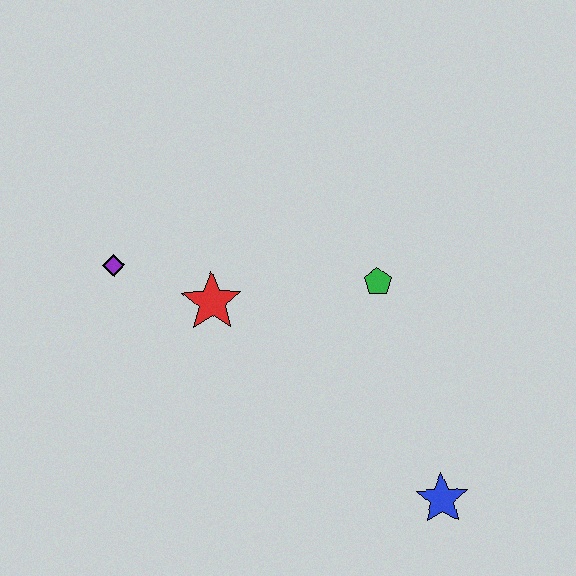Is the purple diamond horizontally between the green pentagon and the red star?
No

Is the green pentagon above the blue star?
Yes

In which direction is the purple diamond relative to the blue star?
The purple diamond is to the left of the blue star.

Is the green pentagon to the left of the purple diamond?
No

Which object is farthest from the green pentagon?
The purple diamond is farthest from the green pentagon.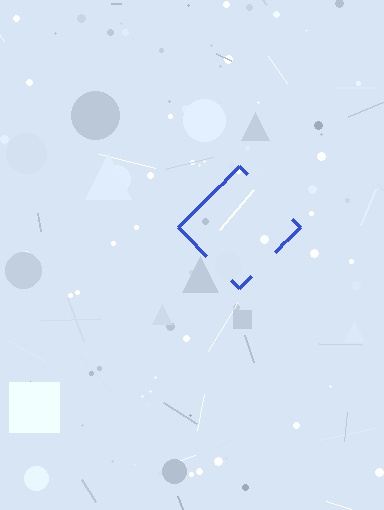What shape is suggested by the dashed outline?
The dashed outline suggests a diamond.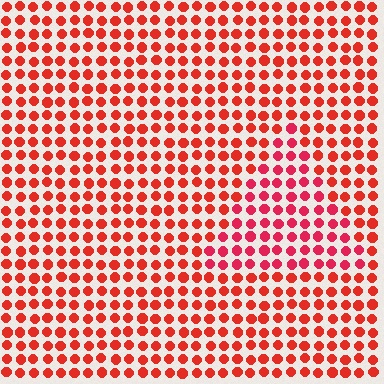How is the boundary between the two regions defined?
The boundary is defined purely by a slight shift in hue (about 20 degrees). Spacing, size, and orientation are identical on both sides.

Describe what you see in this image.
The image is filled with small red elements in a uniform arrangement. A triangle-shaped region is visible where the elements are tinted to a slightly different hue, forming a subtle color boundary.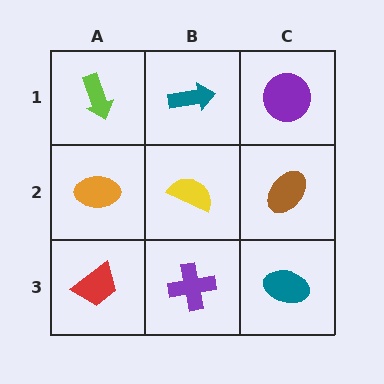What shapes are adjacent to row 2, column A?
A lime arrow (row 1, column A), a red trapezoid (row 3, column A), a yellow semicircle (row 2, column B).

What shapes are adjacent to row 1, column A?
An orange ellipse (row 2, column A), a teal arrow (row 1, column B).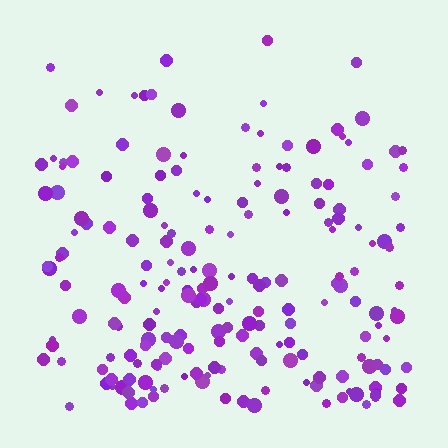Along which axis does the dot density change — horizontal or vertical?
Vertical.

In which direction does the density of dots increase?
From top to bottom, with the bottom side densest.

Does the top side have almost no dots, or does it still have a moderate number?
Still a moderate number, just noticeably fewer than the bottom.